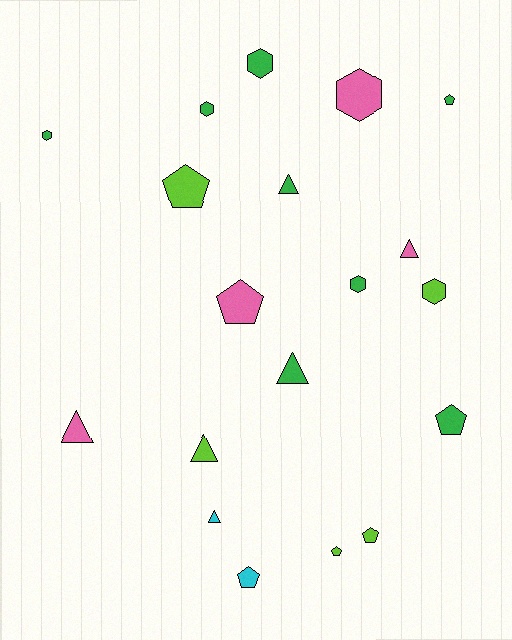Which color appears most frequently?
Green, with 8 objects.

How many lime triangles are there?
There is 1 lime triangle.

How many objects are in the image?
There are 19 objects.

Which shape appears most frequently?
Pentagon, with 7 objects.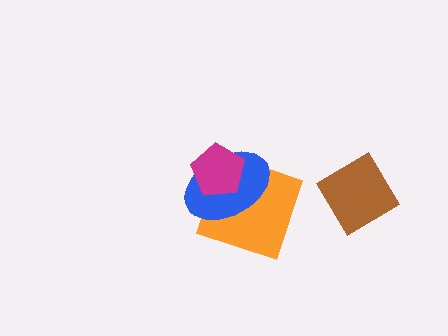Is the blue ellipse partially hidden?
Yes, it is partially covered by another shape.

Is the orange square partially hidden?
Yes, it is partially covered by another shape.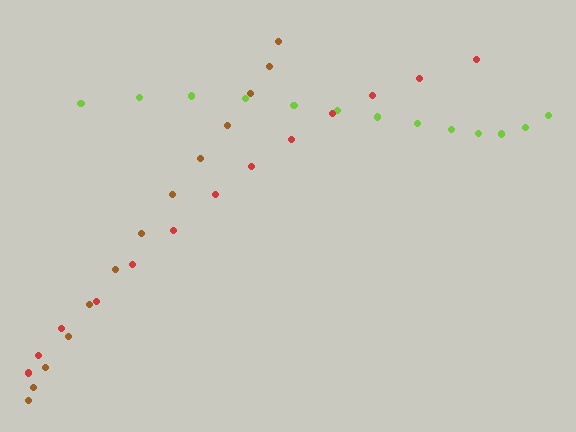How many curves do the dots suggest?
There are 3 distinct paths.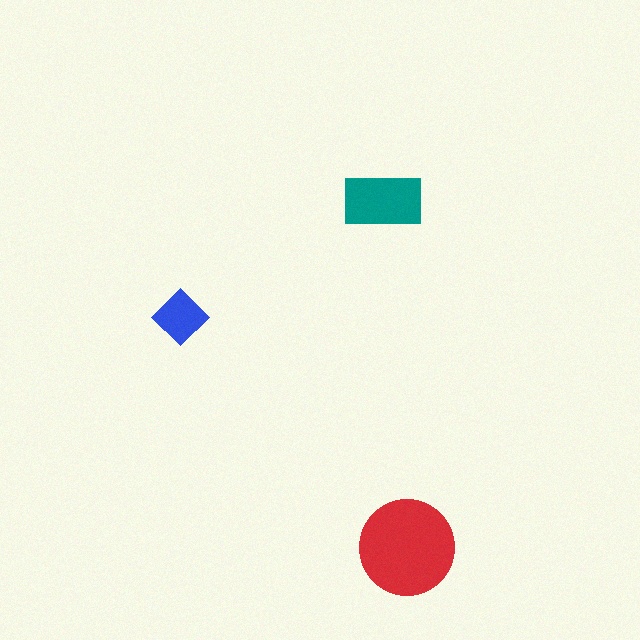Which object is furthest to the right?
The red circle is rightmost.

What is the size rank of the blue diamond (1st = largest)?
3rd.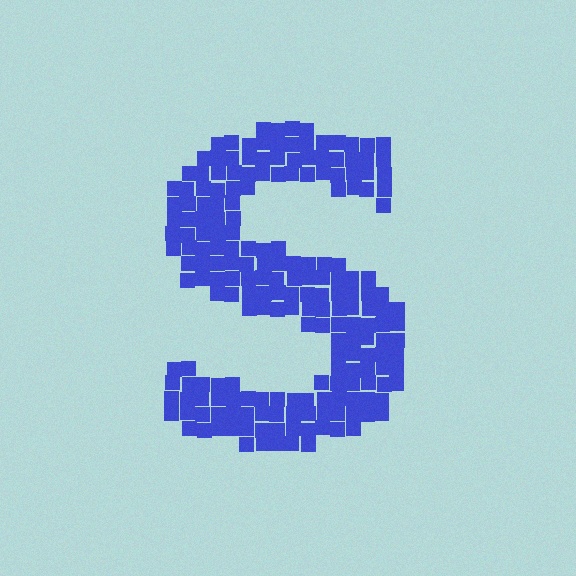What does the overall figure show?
The overall figure shows the letter S.